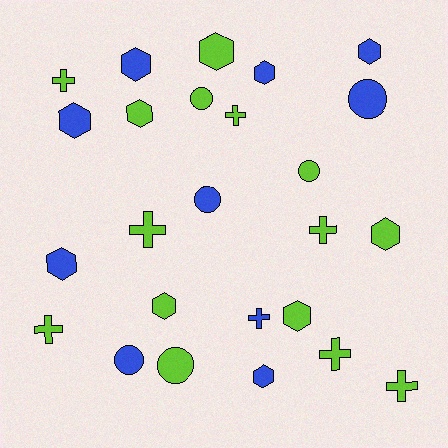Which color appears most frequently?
Lime, with 15 objects.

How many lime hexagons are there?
There are 5 lime hexagons.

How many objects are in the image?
There are 25 objects.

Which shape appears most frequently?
Hexagon, with 11 objects.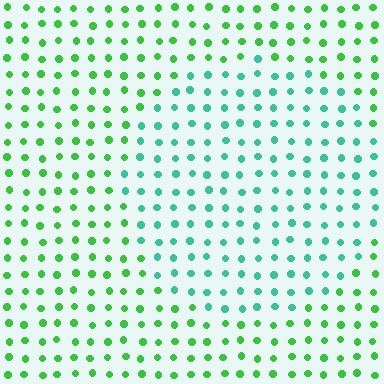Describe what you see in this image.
The image is filled with small green elements in a uniform arrangement. A circle-shaped region is visible where the elements are tinted to a slightly different hue, forming a subtle color boundary.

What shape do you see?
I see a circle.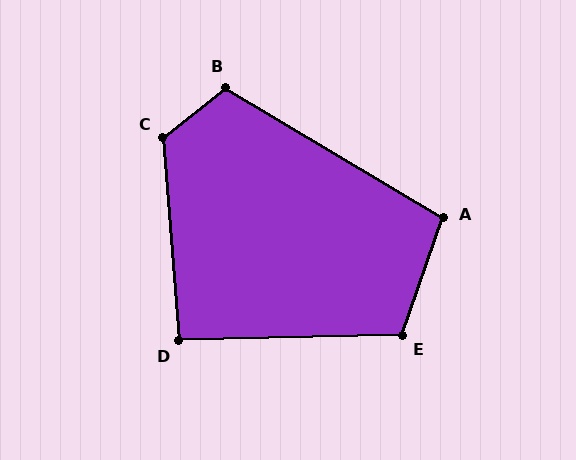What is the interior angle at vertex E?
Approximately 110 degrees (obtuse).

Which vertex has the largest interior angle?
C, at approximately 124 degrees.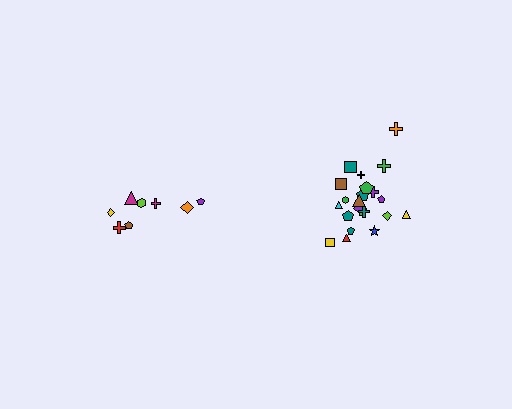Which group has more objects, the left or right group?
The right group.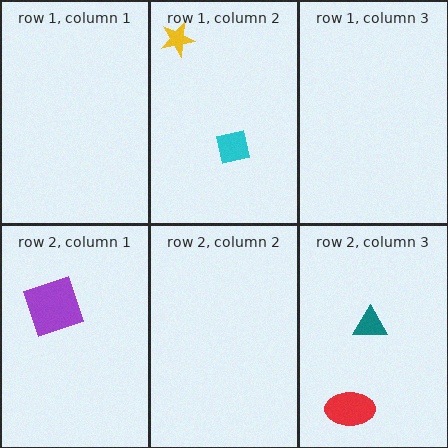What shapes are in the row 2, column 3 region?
The red ellipse, the teal triangle.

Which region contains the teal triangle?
The row 2, column 3 region.